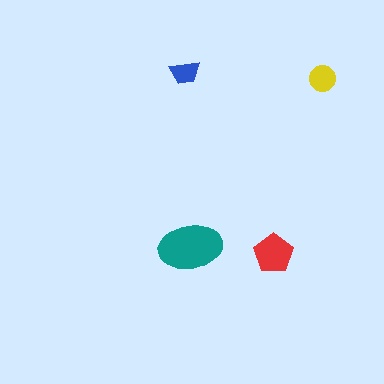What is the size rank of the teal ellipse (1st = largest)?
1st.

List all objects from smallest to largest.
The blue trapezoid, the yellow circle, the red pentagon, the teal ellipse.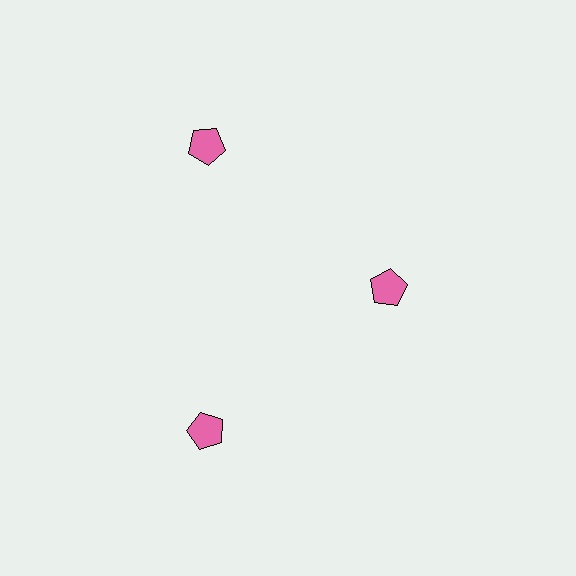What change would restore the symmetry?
The symmetry would be restored by moving it outward, back onto the ring so that all 3 pentagons sit at equal angles and equal distance from the center.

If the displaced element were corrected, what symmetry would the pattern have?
It would have 3-fold rotational symmetry — the pattern would map onto itself every 120 degrees.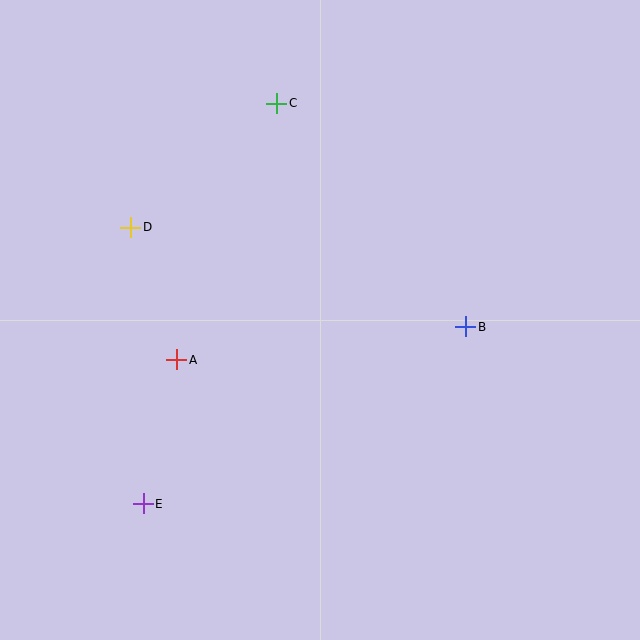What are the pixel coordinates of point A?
Point A is at (177, 360).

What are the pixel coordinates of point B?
Point B is at (466, 327).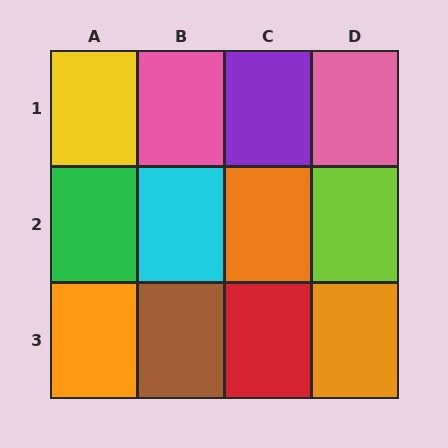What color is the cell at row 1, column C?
Purple.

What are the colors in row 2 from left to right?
Green, cyan, orange, lime.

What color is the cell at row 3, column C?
Red.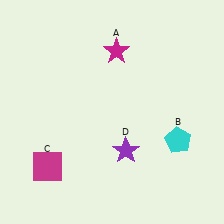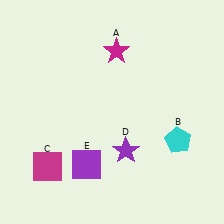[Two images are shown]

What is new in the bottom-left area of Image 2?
A purple square (E) was added in the bottom-left area of Image 2.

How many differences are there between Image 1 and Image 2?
There is 1 difference between the two images.